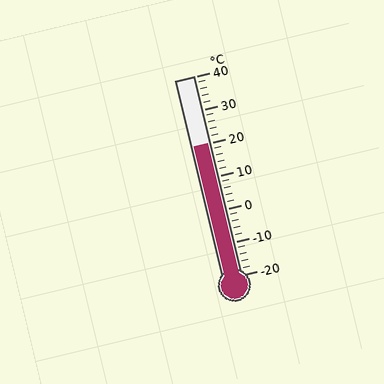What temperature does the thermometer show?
The thermometer shows approximately 20°C.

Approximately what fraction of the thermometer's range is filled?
The thermometer is filled to approximately 65% of its range.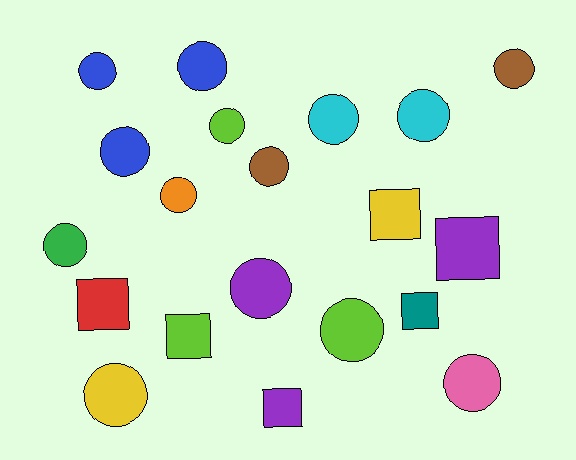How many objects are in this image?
There are 20 objects.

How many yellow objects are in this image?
There are 2 yellow objects.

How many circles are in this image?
There are 14 circles.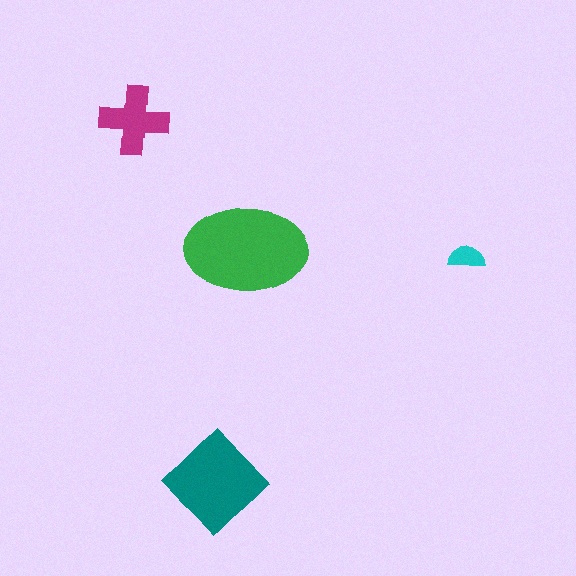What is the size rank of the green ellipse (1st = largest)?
1st.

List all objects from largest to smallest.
The green ellipse, the teal diamond, the magenta cross, the cyan semicircle.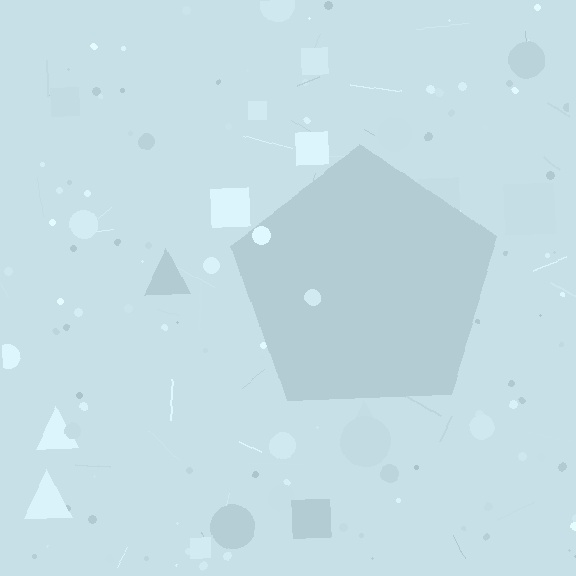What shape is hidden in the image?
A pentagon is hidden in the image.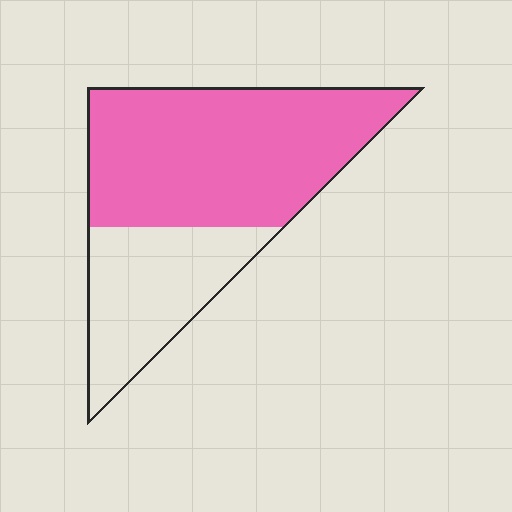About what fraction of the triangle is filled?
About two thirds (2/3).